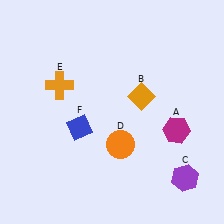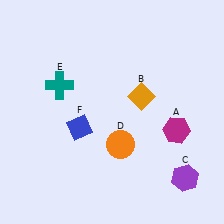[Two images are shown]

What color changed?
The cross (E) changed from orange in Image 1 to teal in Image 2.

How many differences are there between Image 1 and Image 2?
There is 1 difference between the two images.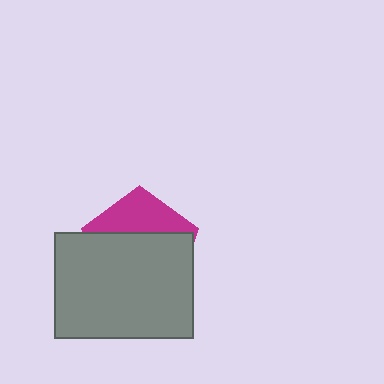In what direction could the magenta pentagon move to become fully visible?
The magenta pentagon could move up. That would shift it out from behind the gray rectangle entirely.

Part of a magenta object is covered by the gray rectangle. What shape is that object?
It is a pentagon.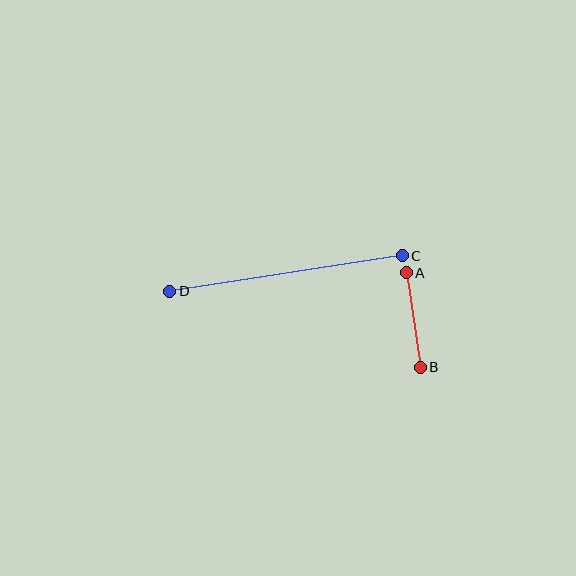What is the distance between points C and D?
The distance is approximately 235 pixels.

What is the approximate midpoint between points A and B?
The midpoint is at approximately (413, 320) pixels.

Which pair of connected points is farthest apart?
Points C and D are farthest apart.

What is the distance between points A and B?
The distance is approximately 95 pixels.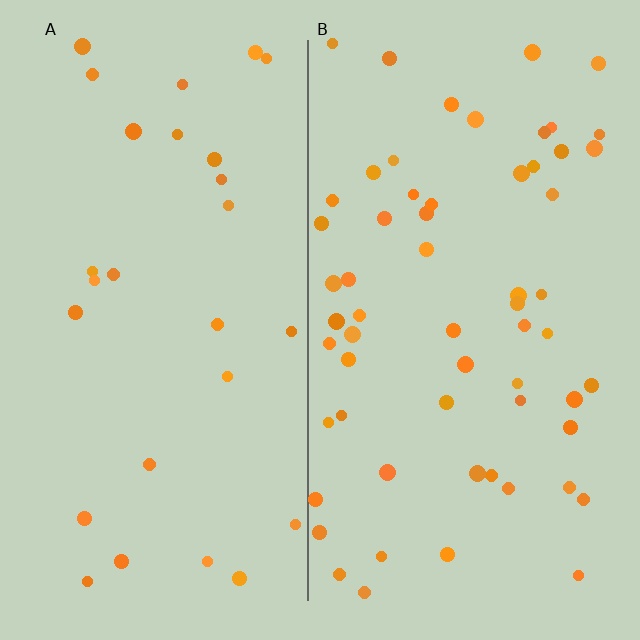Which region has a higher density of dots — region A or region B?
B (the right).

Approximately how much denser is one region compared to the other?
Approximately 2.2× — region B over region A.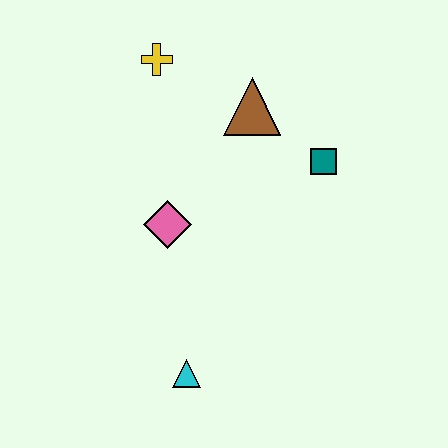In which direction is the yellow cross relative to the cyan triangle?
The yellow cross is above the cyan triangle.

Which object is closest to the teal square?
The brown triangle is closest to the teal square.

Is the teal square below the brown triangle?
Yes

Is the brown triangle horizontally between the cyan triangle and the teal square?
Yes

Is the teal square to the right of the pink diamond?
Yes